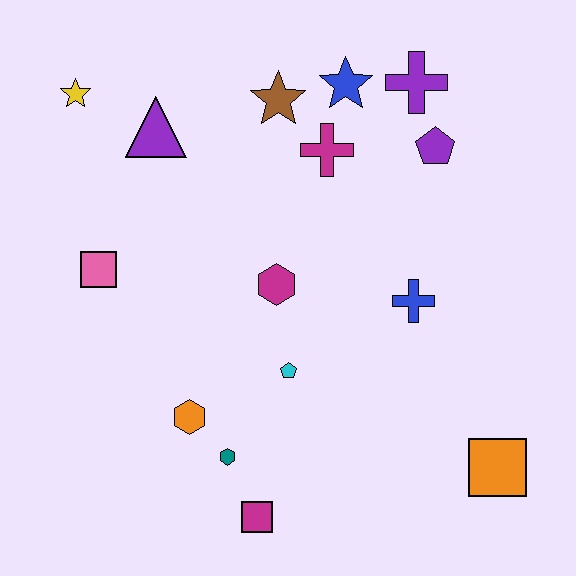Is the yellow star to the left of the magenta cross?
Yes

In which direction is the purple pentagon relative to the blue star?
The purple pentagon is to the right of the blue star.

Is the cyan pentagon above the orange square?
Yes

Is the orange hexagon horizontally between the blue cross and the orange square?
No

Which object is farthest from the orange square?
The yellow star is farthest from the orange square.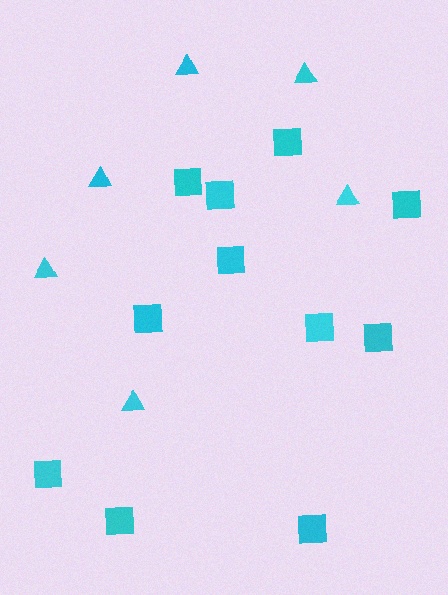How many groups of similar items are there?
There are 2 groups: one group of squares (11) and one group of triangles (6).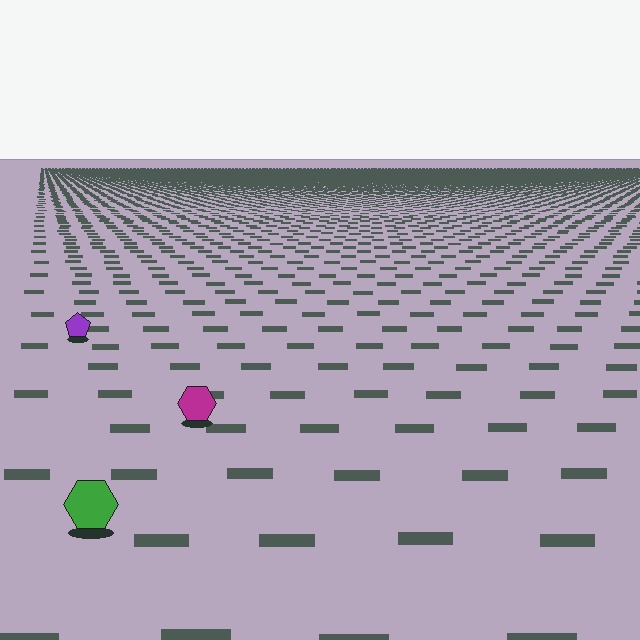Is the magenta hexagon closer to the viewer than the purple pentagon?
Yes. The magenta hexagon is closer — you can tell from the texture gradient: the ground texture is coarser near it.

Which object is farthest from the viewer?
The purple pentagon is farthest from the viewer. It appears smaller and the ground texture around it is denser.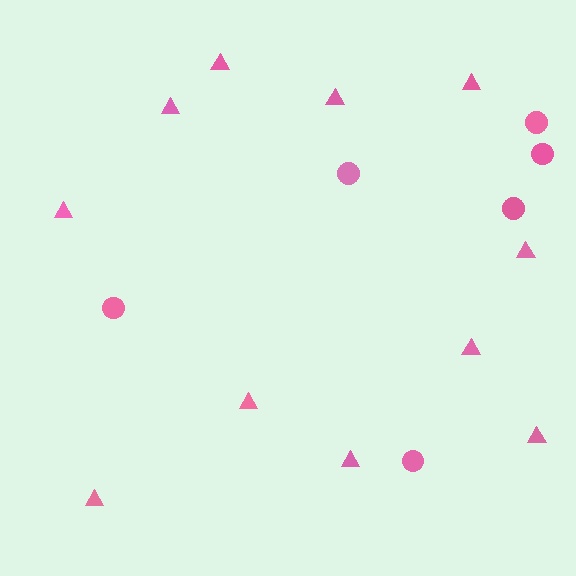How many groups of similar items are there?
There are 2 groups: one group of triangles (11) and one group of circles (6).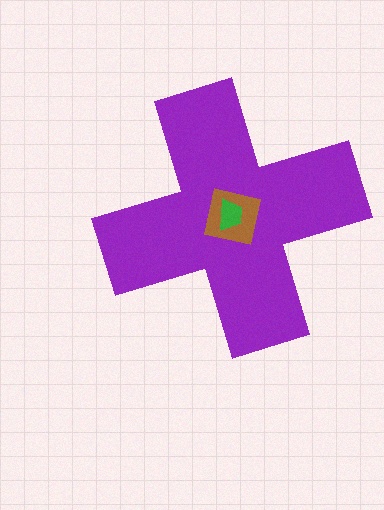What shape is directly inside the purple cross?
The brown square.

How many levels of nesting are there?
3.